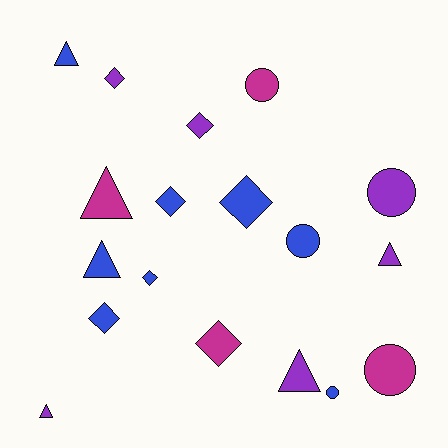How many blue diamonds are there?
There are 4 blue diamonds.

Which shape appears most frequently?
Diamond, with 7 objects.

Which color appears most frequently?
Blue, with 8 objects.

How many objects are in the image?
There are 18 objects.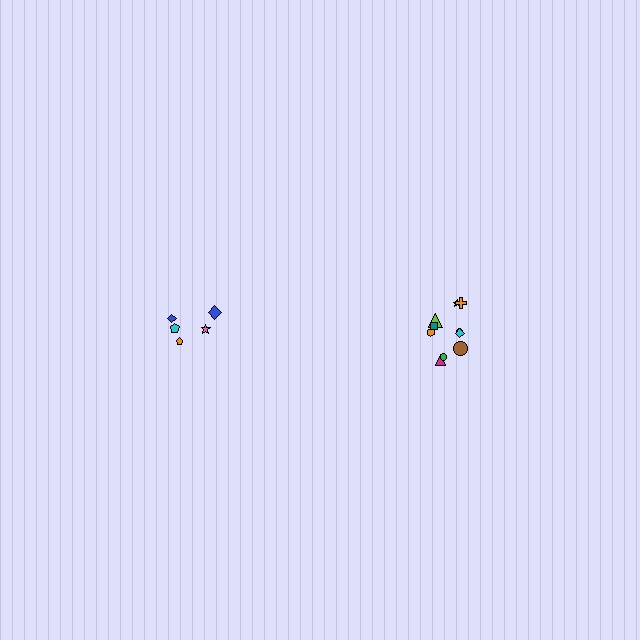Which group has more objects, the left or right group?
The right group.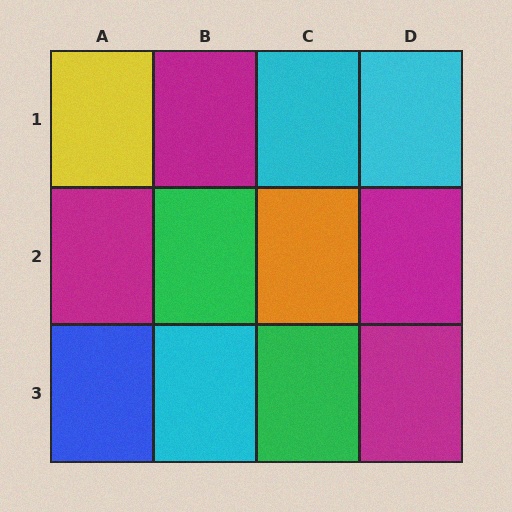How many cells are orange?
1 cell is orange.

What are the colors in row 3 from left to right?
Blue, cyan, green, magenta.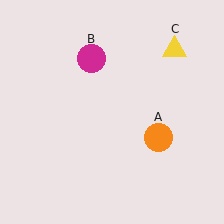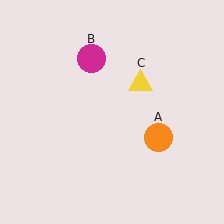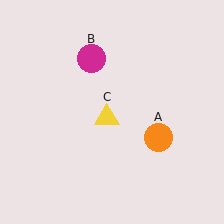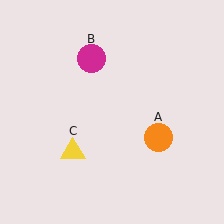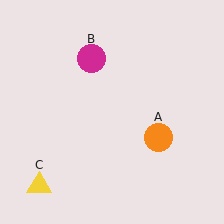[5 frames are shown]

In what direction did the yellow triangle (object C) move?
The yellow triangle (object C) moved down and to the left.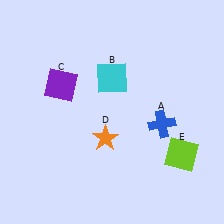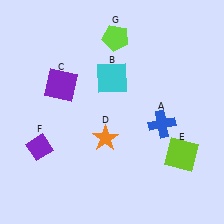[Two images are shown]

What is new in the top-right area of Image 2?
A lime pentagon (G) was added in the top-right area of Image 2.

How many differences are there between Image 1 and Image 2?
There are 2 differences between the two images.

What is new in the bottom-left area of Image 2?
A purple diamond (F) was added in the bottom-left area of Image 2.